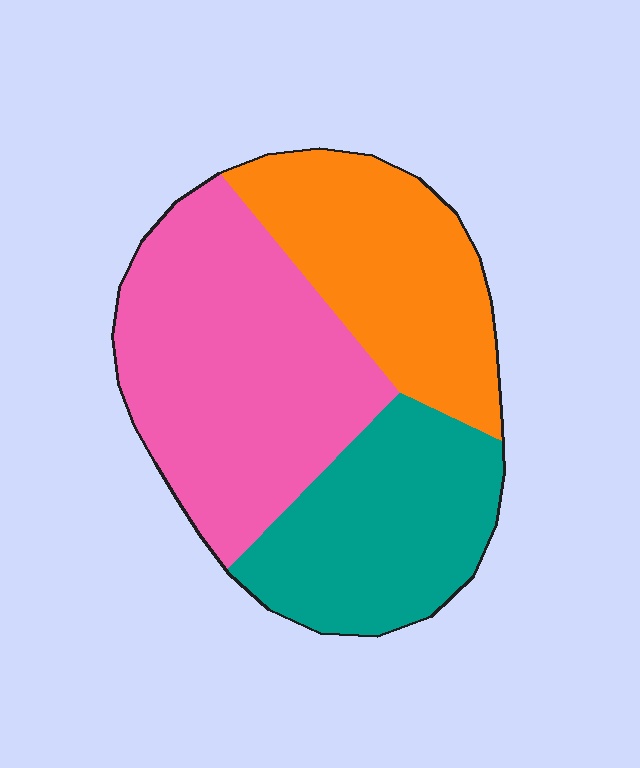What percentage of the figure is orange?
Orange takes up about one quarter (1/4) of the figure.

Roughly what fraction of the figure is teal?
Teal takes up between a sixth and a third of the figure.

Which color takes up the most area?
Pink, at roughly 45%.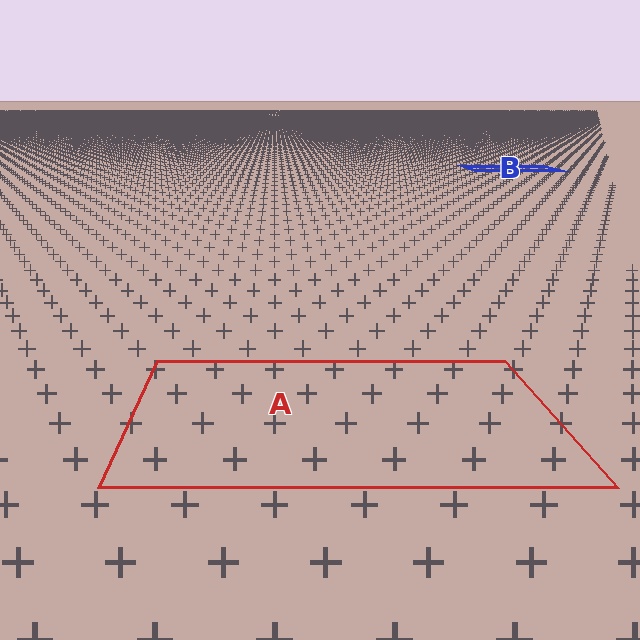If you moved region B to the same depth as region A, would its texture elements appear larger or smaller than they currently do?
They would appear larger. At a closer depth, the same texture elements are projected at a bigger on-screen size.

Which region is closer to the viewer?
Region A is closer. The texture elements there are larger and more spread out.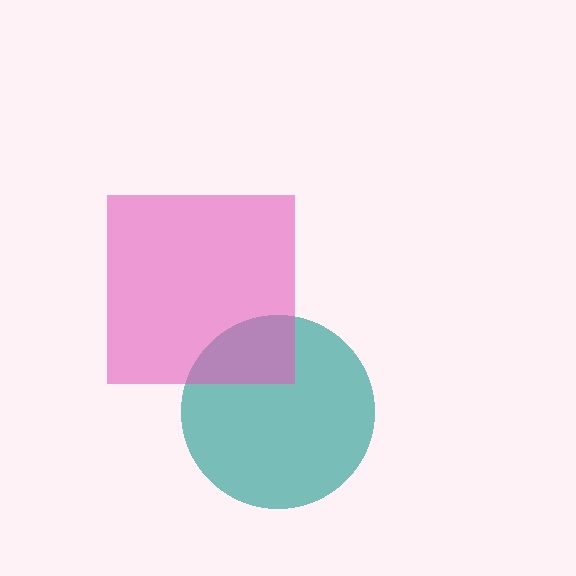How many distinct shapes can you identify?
There are 2 distinct shapes: a teal circle, a pink square.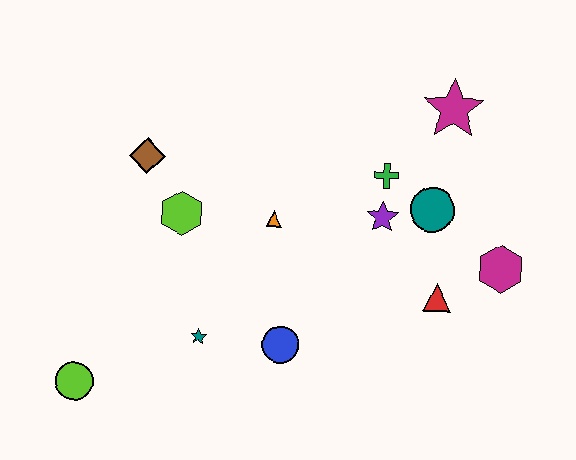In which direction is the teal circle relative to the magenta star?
The teal circle is below the magenta star.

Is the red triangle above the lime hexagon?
No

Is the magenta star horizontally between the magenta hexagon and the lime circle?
Yes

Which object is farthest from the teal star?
The magenta star is farthest from the teal star.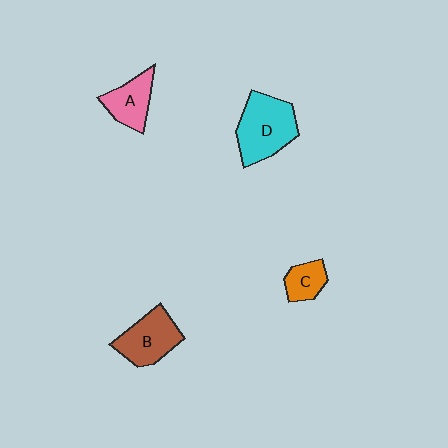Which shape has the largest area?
Shape D (cyan).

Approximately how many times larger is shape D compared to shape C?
Approximately 2.4 times.